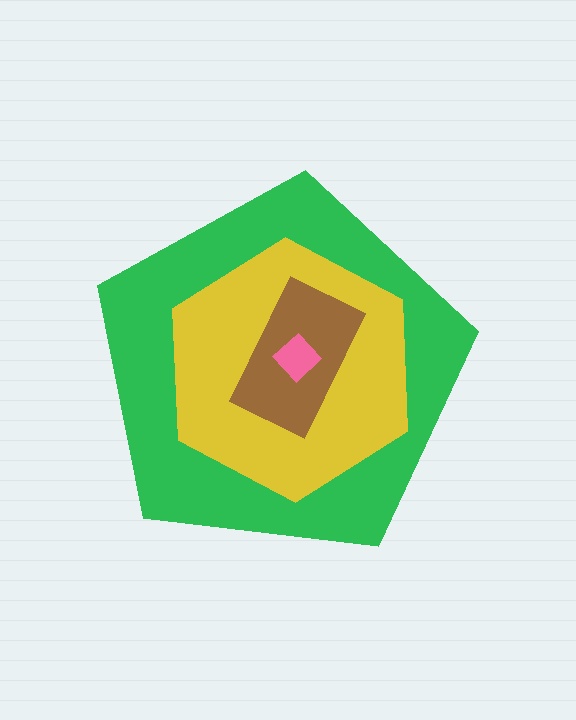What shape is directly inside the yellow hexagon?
The brown rectangle.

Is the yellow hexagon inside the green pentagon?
Yes.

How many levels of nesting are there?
4.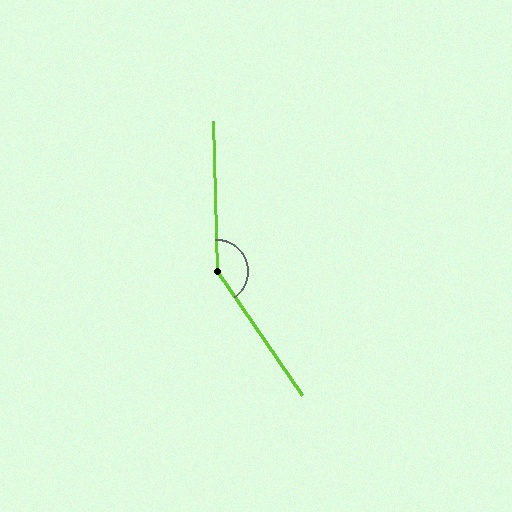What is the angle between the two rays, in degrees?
Approximately 147 degrees.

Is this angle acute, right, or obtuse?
It is obtuse.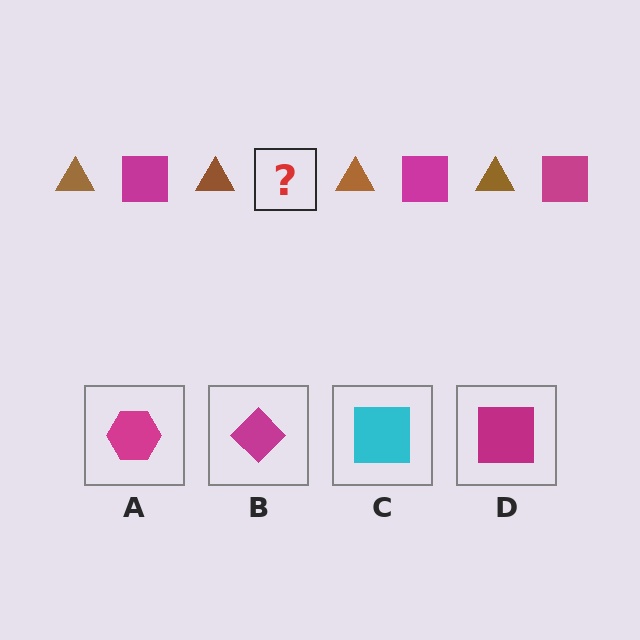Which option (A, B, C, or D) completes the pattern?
D.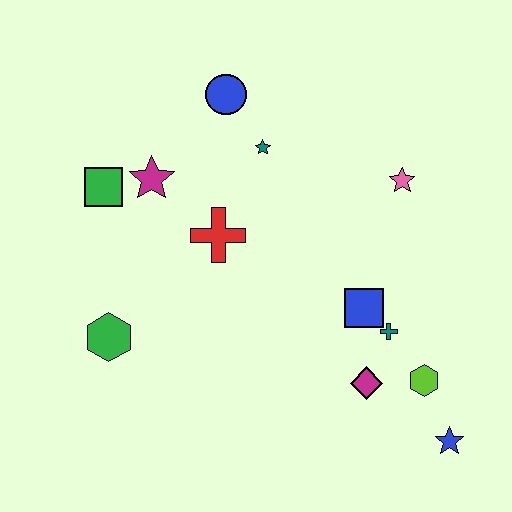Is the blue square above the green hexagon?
Yes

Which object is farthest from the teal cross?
The green square is farthest from the teal cross.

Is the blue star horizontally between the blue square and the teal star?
No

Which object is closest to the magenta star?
The green square is closest to the magenta star.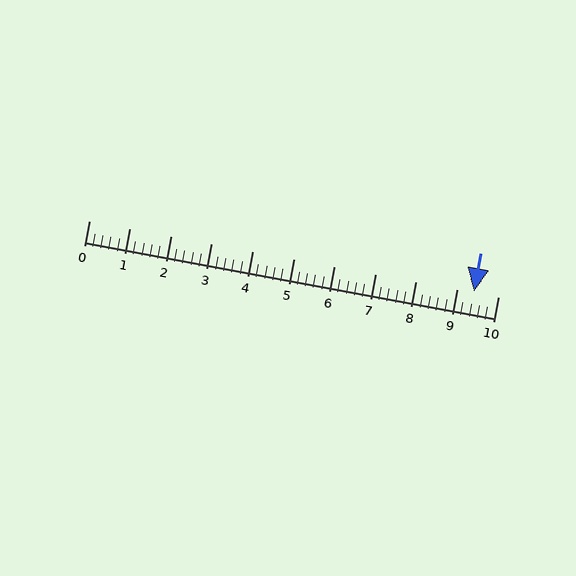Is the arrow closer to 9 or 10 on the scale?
The arrow is closer to 9.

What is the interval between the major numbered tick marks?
The major tick marks are spaced 1 units apart.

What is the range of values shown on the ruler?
The ruler shows values from 0 to 10.